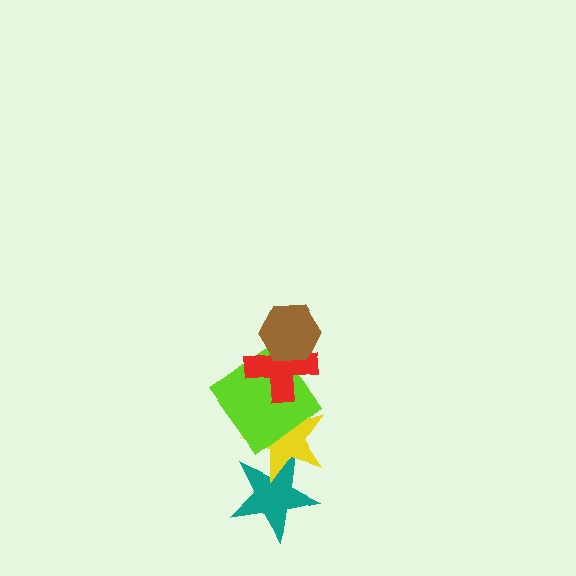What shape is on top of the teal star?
The yellow star is on top of the teal star.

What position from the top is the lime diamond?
The lime diamond is 3rd from the top.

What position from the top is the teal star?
The teal star is 5th from the top.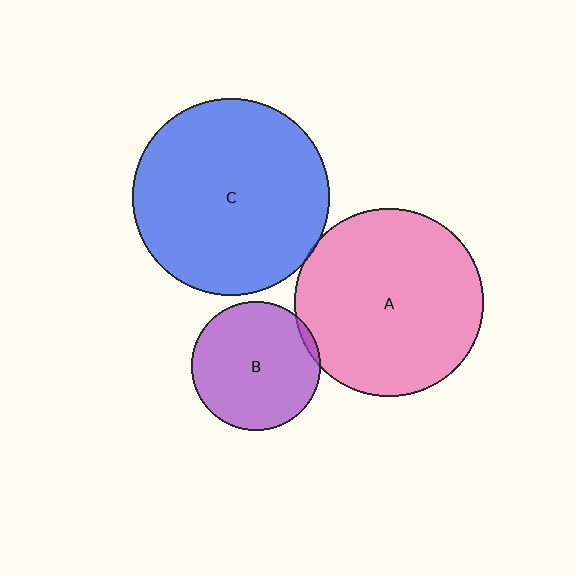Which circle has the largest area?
Circle C (blue).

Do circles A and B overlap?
Yes.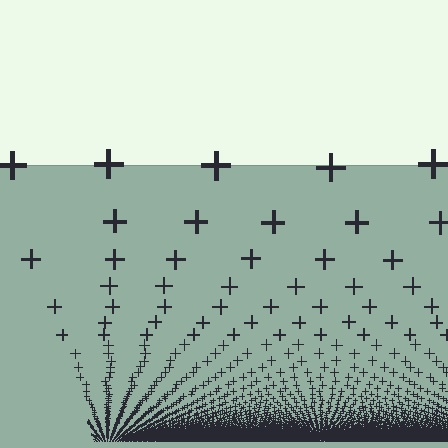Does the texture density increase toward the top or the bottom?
Density increases toward the bottom.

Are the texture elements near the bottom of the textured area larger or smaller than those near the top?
Smaller. The gradient is inverted — elements near the bottom are smaller and denser.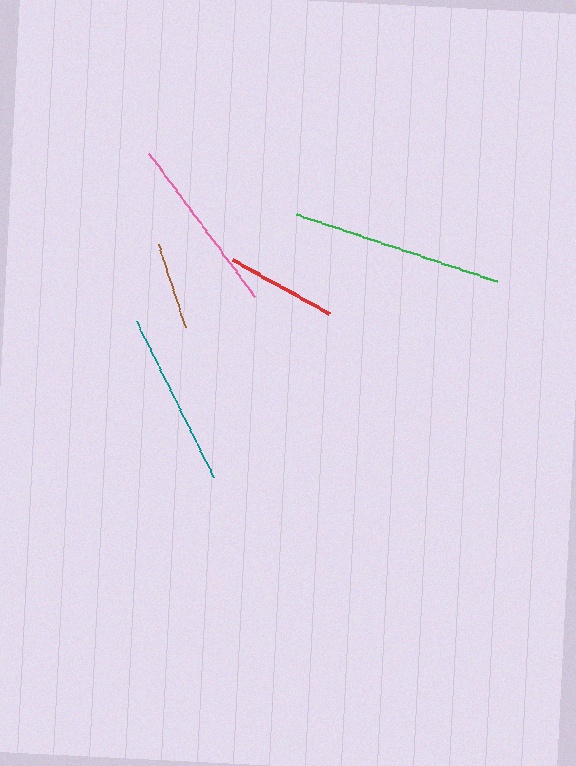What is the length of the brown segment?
The brown segment is approximately 86 pixels long.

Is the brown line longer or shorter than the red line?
The red line is longer than the brown line.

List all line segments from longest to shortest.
From longest to shortest: green, pink, teal, red, brown.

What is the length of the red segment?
The red segment is approximately 111 pixels long.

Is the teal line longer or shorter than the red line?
The teal line is longer than the red line.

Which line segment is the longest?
The green line is the longest at approximately 212 pixels.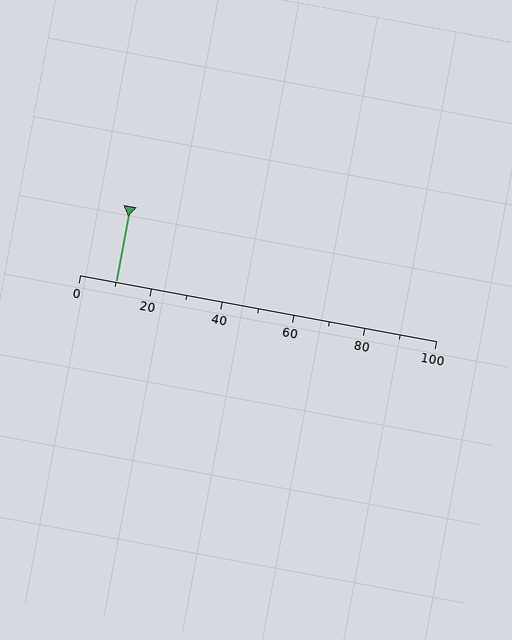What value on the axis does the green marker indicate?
The marker indicates approximately 10.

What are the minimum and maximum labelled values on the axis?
The axis runs from 0 to 100.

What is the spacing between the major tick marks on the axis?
The major ticks are spaced 20 apart.